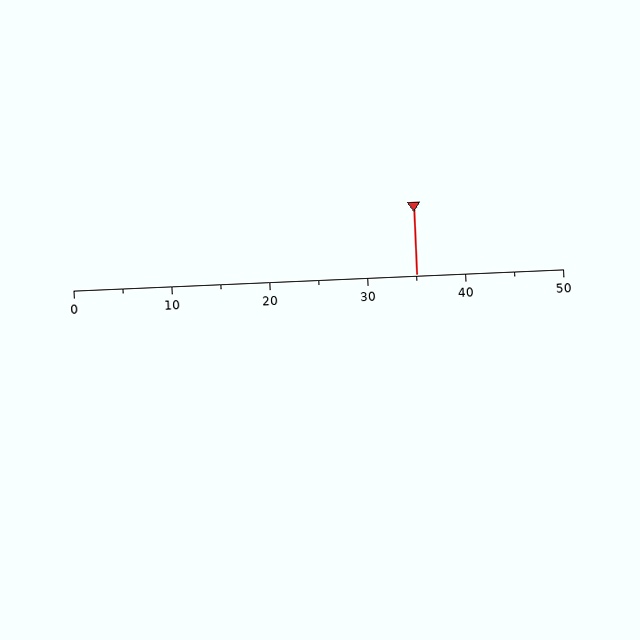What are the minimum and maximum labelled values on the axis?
The axis runs from 0 to 50.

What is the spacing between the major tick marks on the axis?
The major ticks are spaced 10 apart.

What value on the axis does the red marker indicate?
The marker indicates approximately 35.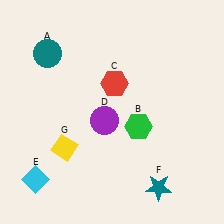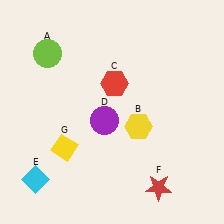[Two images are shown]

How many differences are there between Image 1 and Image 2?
There are 3 differences between the two images.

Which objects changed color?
A changed from teal to lime. B changed from green to yellow. F changed from teal to red.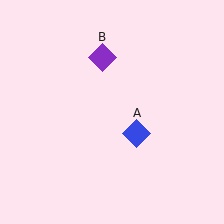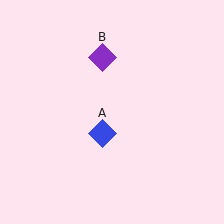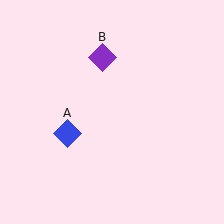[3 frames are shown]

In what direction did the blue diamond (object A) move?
The blue diamond (object A) moved left.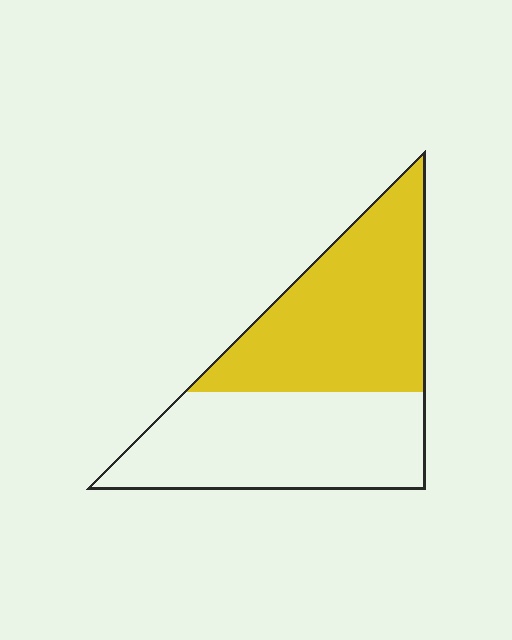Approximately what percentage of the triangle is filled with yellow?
Approximately 50%.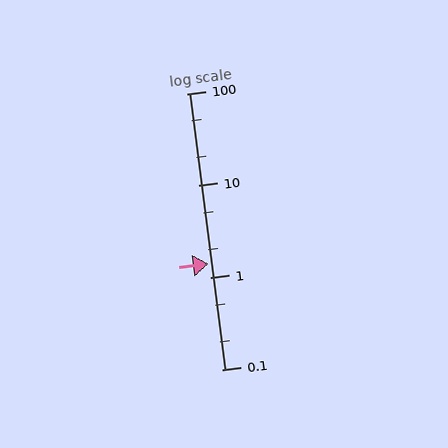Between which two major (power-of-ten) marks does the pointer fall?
The pointer is between 1 and 10.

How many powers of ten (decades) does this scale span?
The scale spans 3 decades, from 0.1 to 100.